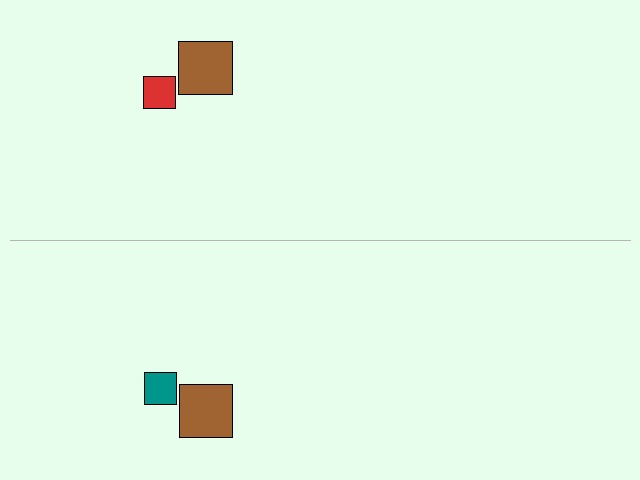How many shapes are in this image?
There are 4 shapes in this image.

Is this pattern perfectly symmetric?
No, the pattern is not perfectly symmetric. The teal square on the bottom side breaks the symmetry — its mirror counterpart is red.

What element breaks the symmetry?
The teal square on the bottom side breaks the symmetry — its mirror counterpart is red.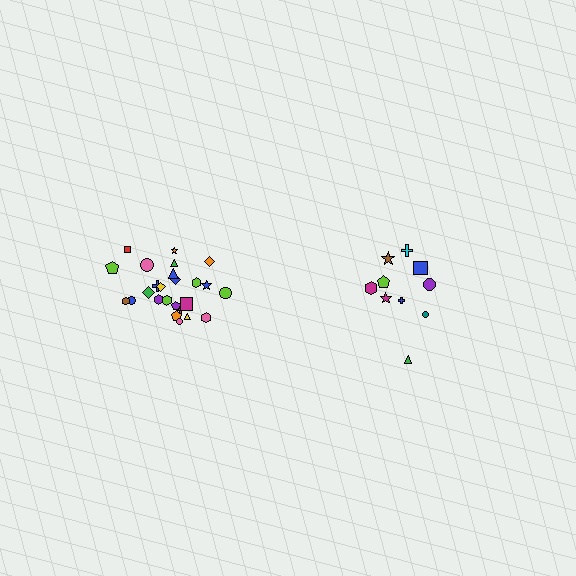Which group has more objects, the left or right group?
The left group.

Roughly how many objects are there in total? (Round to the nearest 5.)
Roughly 35 objects in total.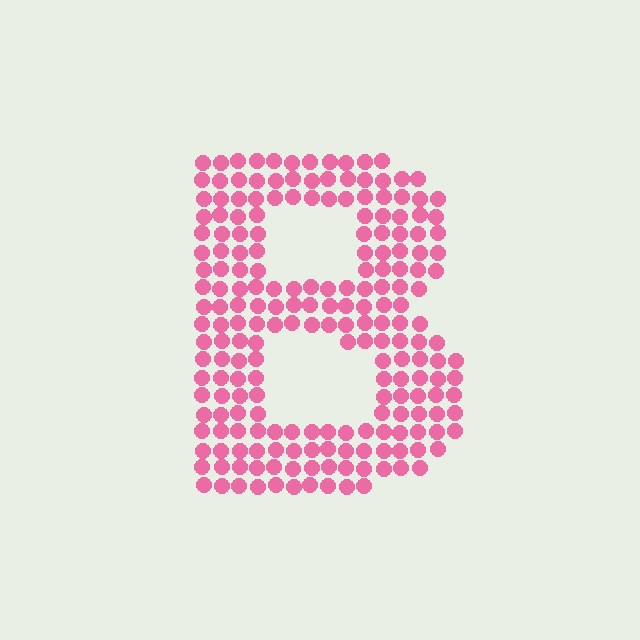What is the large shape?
The large shape is the letter B.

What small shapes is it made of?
It is made of small circles.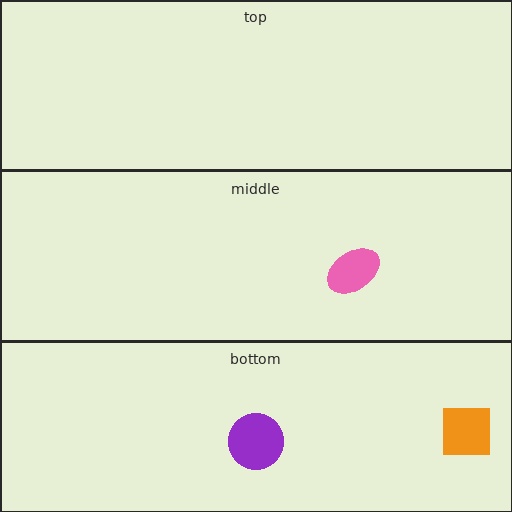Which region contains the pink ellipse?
The middle region.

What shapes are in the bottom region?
The orange square, the purple circle.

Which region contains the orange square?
The bottom region.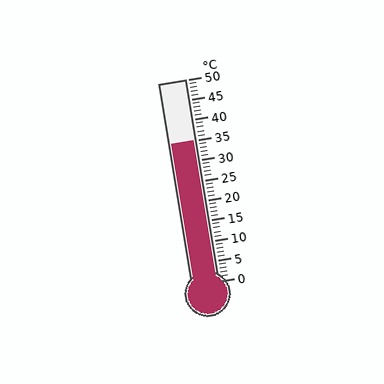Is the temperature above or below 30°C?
The temperature is above 30°C.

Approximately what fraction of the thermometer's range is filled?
The thermometer is filled to approximately 70% of its range.